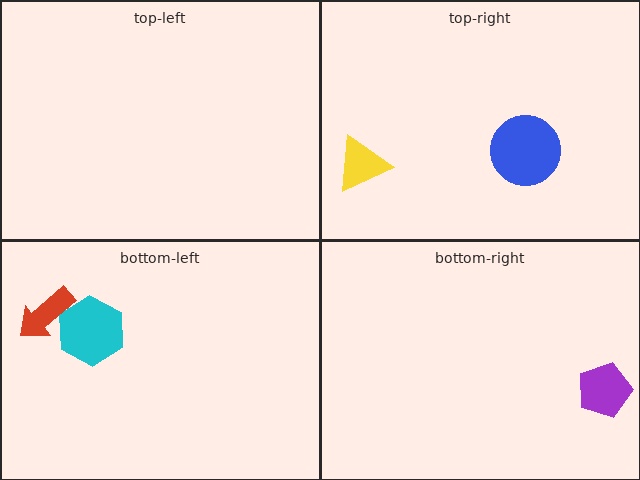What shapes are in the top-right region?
The yellow triangle, the blue circle.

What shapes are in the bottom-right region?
The purple pentagon.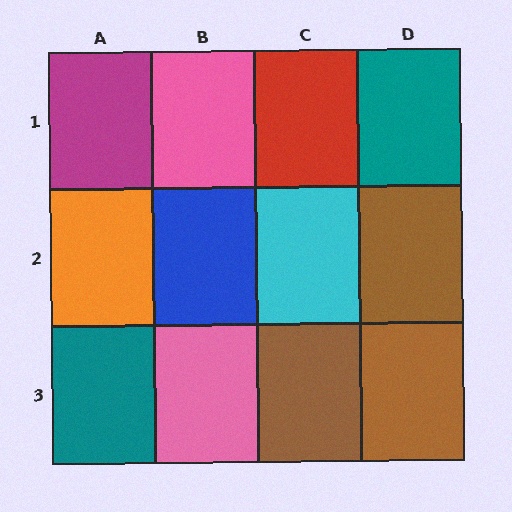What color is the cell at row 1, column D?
Teal.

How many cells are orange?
1 cell is orange.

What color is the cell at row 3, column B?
Pink.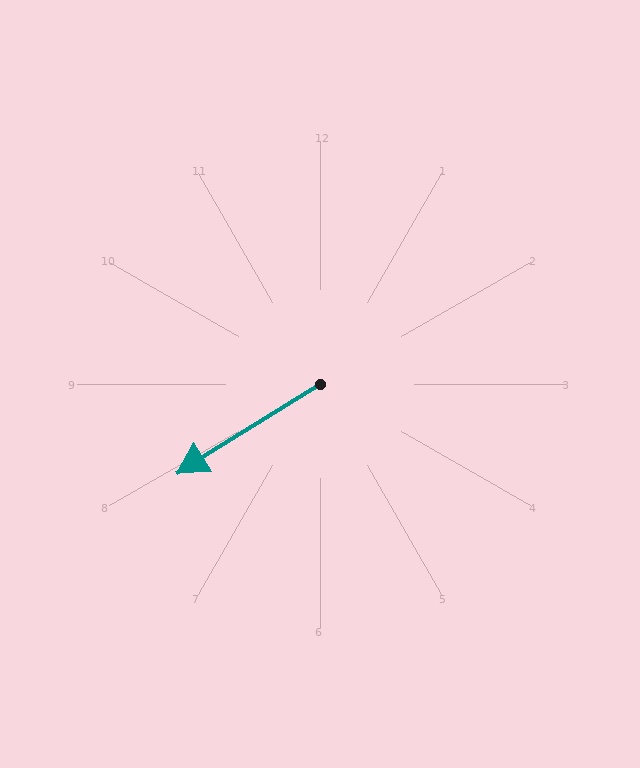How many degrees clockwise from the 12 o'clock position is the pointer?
Approximately 238 degrees.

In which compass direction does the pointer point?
Southwest.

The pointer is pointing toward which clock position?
Roughly 8 o'clock.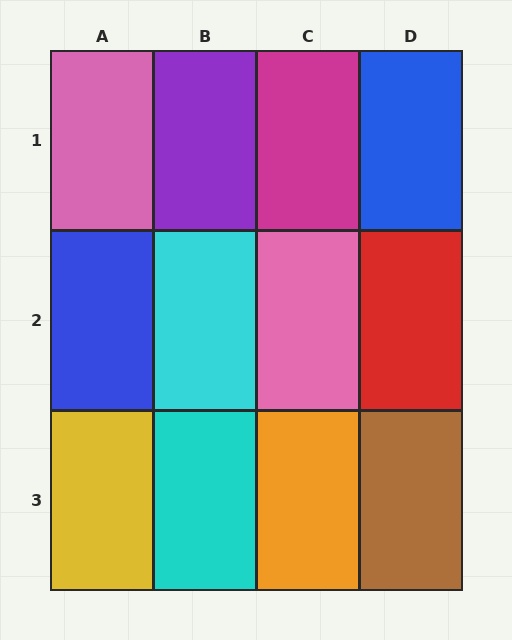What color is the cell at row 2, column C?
Pink.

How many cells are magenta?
1 cell is magenta.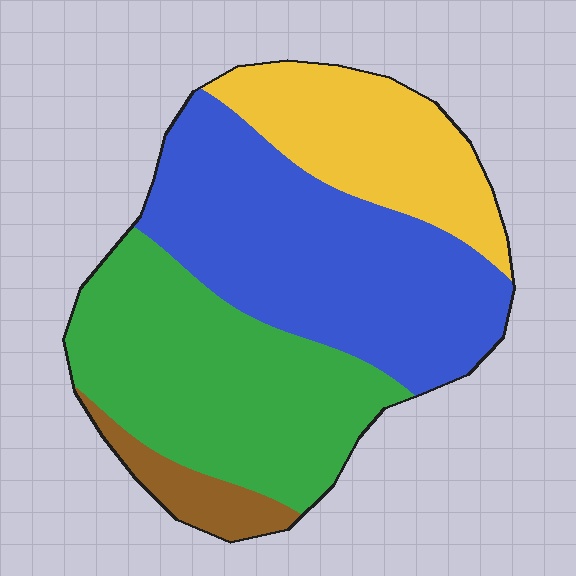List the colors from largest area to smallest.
From largest to smallest: blue, green, yellow, brown.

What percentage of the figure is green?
Green takes up between a quarter and a half of the figure.